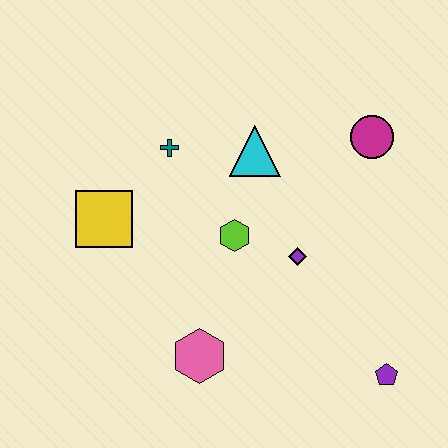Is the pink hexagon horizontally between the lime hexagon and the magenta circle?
No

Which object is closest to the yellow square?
The teal cross is closest to the yellow square.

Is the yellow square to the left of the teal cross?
Yes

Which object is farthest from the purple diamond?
The yellow square is farthest from the purple diamond.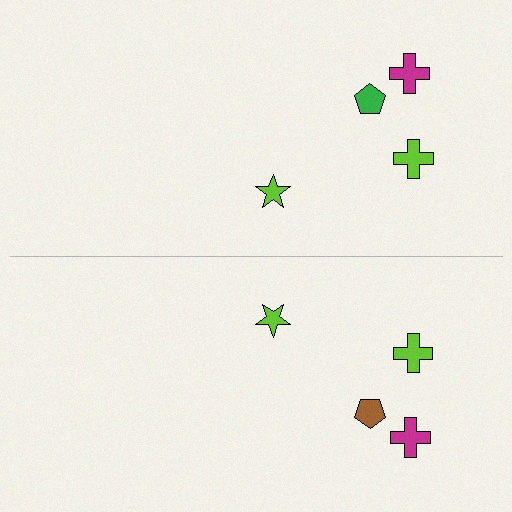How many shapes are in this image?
There are 8 shapes in this image.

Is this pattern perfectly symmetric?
No, the pattern is not perfectly symmetric. The brown pentagon on the bottom side breaks the symmetry — its mirror counterpart is green.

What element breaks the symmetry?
The brown pentagon on the bottom side breaks the symmetry — its mirror counterpart is green.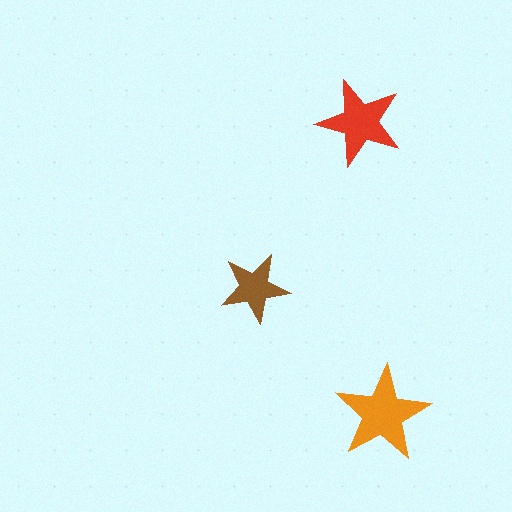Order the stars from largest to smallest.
the orange one, the red one, the brown one.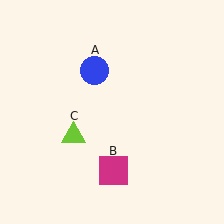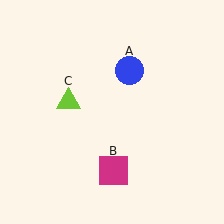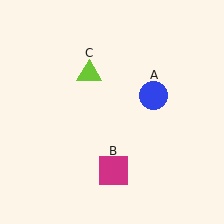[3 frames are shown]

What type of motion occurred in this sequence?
The blue circle (object A), lime triangle (object C) rotated clockwise around the center of the scene.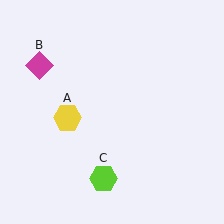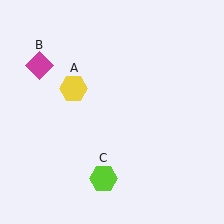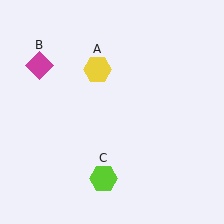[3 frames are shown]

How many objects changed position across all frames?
1 object changed position: yellow hexagon (object A).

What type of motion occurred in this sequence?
The yellow hexagon (object A) rotated clockwise around the center of the scene.